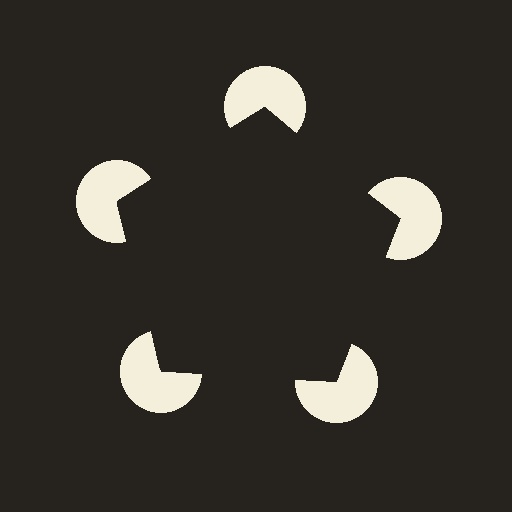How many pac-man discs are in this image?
There are 5 — one at each vertex of the illusory pentagon.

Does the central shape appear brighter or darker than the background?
It typically appears slightly darker than the background, even though no actual brightness change is drawn.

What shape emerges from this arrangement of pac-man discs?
An illusory pentagon — its edges are inferred from the aligned wedge cuts in the pac-man discs, not physically drawn.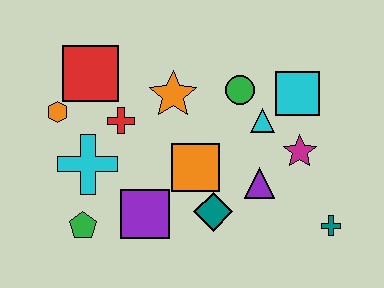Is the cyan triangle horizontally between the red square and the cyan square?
Yes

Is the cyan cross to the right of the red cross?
No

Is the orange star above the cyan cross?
Yes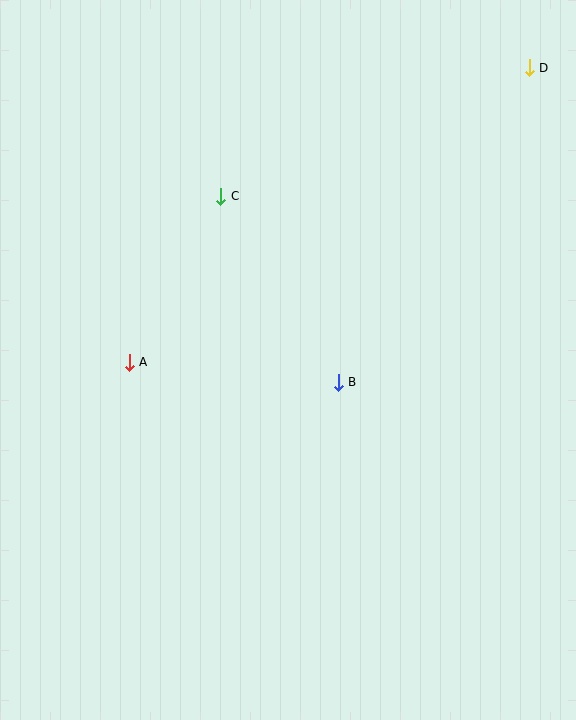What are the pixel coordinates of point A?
Point A is at (129, 362).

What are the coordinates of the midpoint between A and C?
The midpoint between A and C is at (175, 279).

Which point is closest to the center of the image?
Point B at (338, 382) is closest to the center.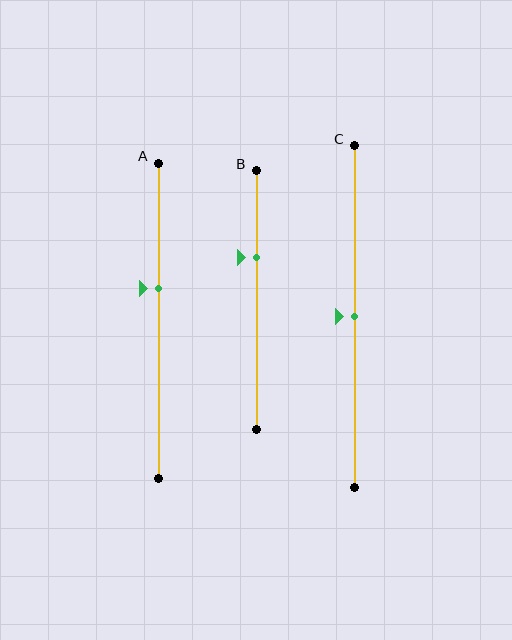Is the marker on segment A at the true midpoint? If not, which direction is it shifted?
No, the marker on segment A is shifted upward by about 10% of the segment length.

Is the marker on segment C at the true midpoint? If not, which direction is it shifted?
Yes, the marker on segment C is at the true midpoint.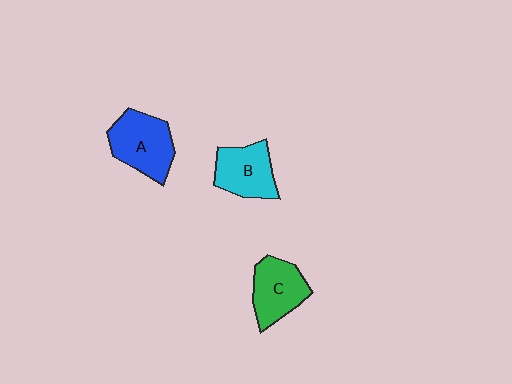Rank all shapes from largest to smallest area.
From largest to smallest: A (blue), C (green), B (cyan).